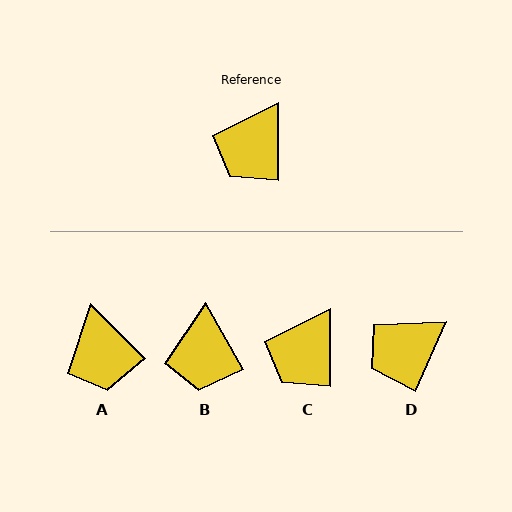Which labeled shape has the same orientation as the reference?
C.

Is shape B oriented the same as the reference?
No, it is off by about 29 degrees.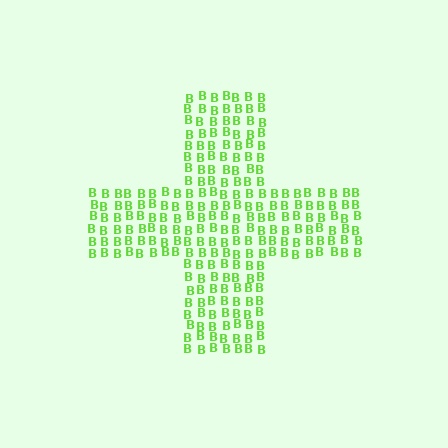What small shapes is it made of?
It is made of small letter B's.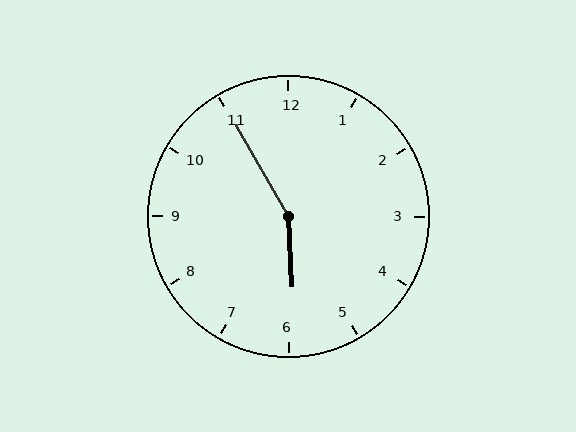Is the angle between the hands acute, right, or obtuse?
It is obtuse.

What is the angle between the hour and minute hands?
Approximately 152 degrees.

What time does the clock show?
5:55.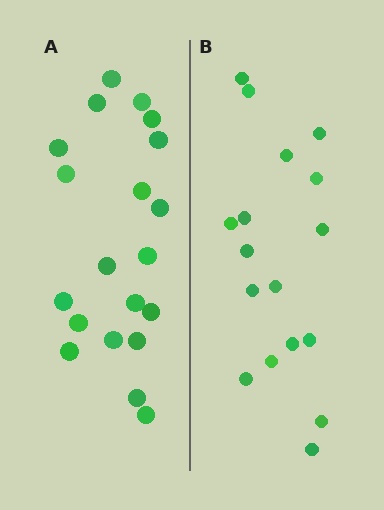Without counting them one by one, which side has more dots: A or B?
Region A (the left region) has more dots.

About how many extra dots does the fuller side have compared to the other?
Region A has just a few more — roughly 2 or 3 more dots than region B.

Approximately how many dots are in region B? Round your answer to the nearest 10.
About 20 dots. (The exact count is 17, which rounds to 20.)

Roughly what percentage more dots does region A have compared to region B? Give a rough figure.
About 20% more.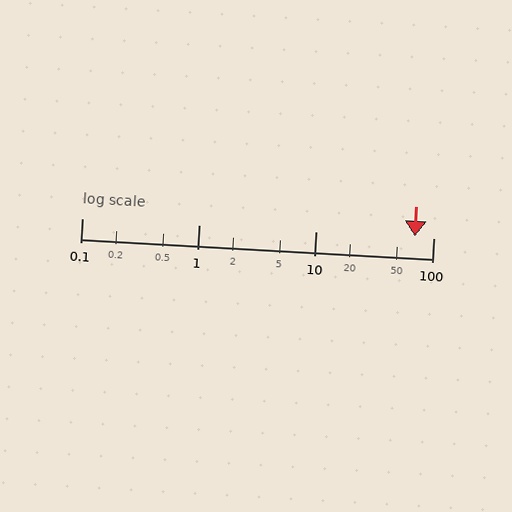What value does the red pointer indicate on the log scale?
The pointer indicates approximately 69.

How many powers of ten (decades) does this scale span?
The scale spans 3 decades, from 0.1 to 100.